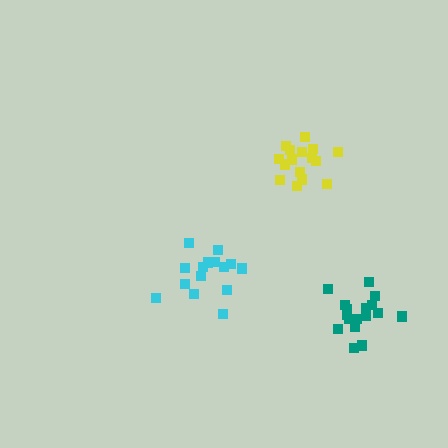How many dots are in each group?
Group 1: 17 dots, Group 2: 16 dots, Group 3: 15 dots (48 total).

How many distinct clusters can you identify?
There are 3 distinct clusters.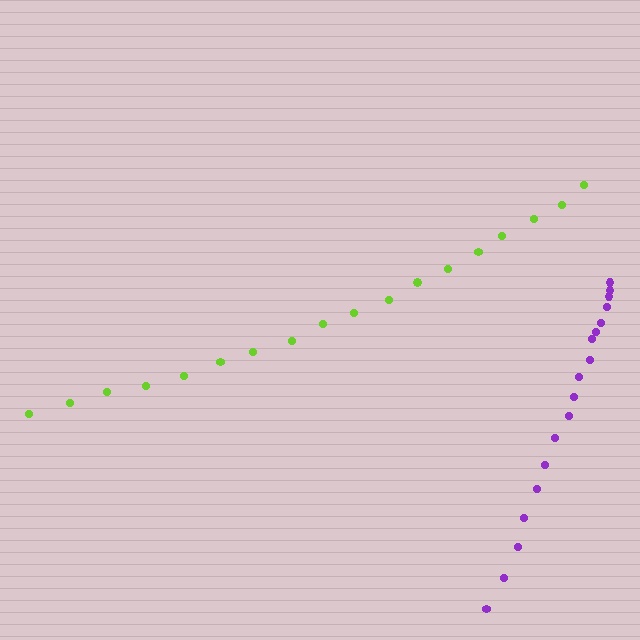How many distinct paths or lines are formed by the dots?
There are 2 distinct paths.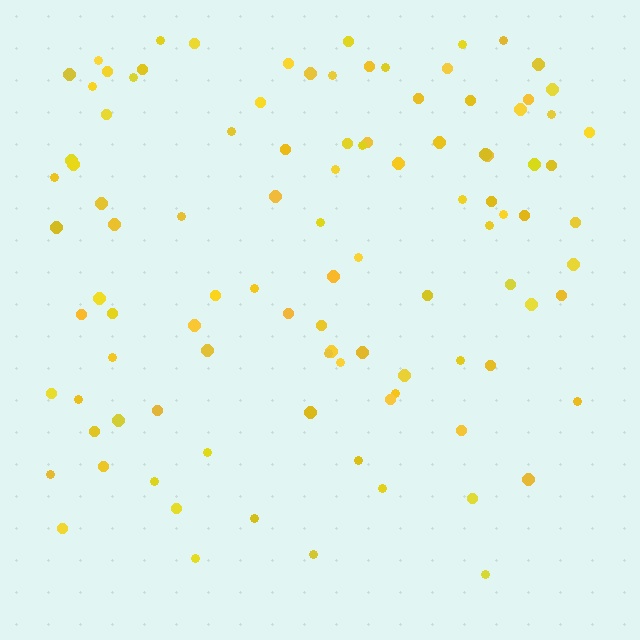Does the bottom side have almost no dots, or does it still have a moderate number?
Still a moderate number, just noticeably fewer than the top.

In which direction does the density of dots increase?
From bottom to top, with the top side densest.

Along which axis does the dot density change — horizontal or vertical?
Vertical.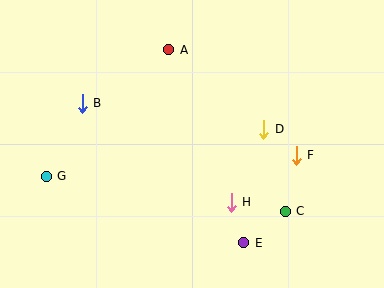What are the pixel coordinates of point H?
Point H is at (231, 202).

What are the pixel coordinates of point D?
Point D is at (264, 129).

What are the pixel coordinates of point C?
Point C is at (285, 211).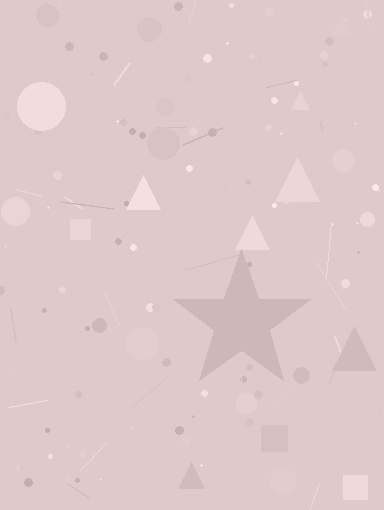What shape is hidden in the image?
A star is hidden in the image.